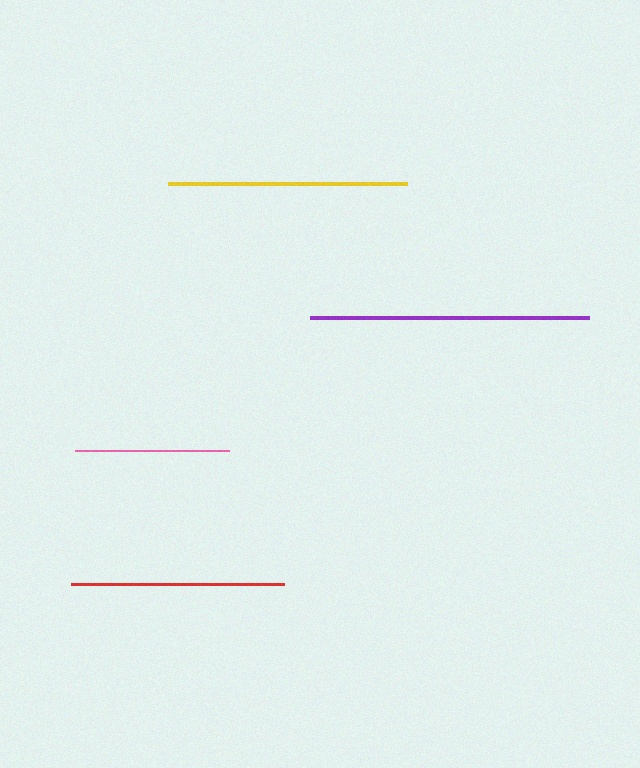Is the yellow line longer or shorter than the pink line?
The yellow line is longer than the pink line.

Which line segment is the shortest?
The pink line is the shortest at approximately 153 pixels.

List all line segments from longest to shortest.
From longest to shortest: purple, yellow, red, pink.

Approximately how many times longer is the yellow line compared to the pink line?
The yellow line is approximately 1.6 times the length of the pink line.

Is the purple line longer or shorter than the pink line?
The purple line is longer than the pink line.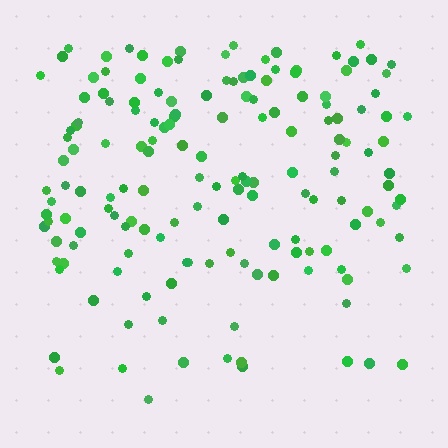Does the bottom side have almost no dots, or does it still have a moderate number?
Still a moderate number, just noticeably fewer than the top.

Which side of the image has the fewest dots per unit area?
The bottom.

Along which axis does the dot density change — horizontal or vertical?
Vertical.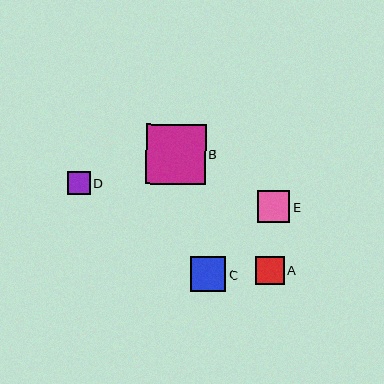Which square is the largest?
Square B is the largest with a size of approximately 59 pixels.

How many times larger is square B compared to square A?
Square B is approximately 2.1 times the size of square A.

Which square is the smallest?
Square D is the smallest with a size of approximately 23 pixels.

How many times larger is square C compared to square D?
Square C is approximately 1.6 times the size of square D.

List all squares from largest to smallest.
From largest to smallest: B, C, E, A, D.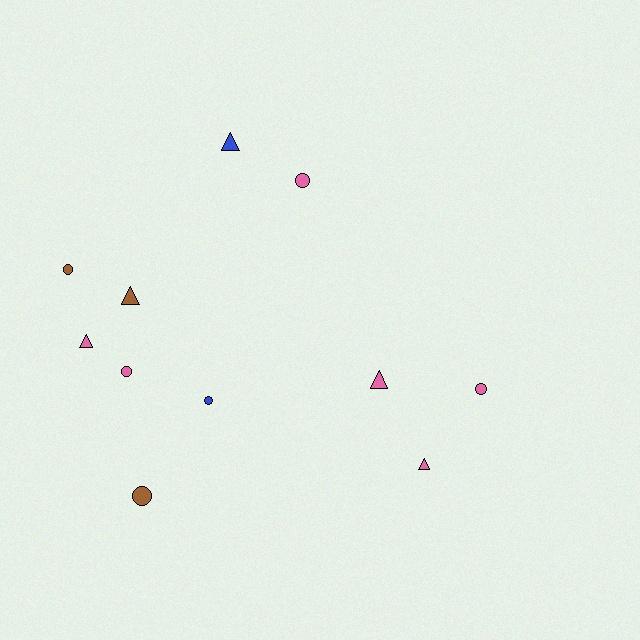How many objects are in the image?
There are 11 objects.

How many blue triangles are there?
There is 1 blue triangle.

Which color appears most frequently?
Pink, with 6 objects.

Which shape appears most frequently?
Circle, with 6 objects.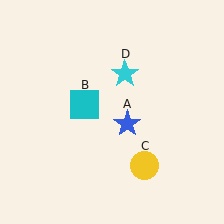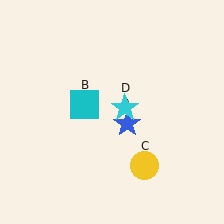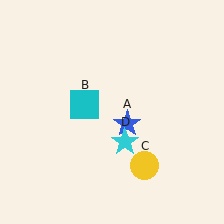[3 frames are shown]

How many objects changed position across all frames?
1 object changed position: cyan star (object D).